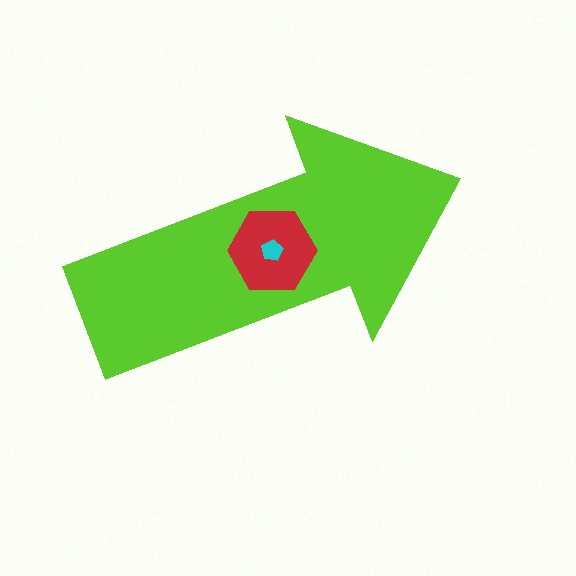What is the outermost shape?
The lime arrow.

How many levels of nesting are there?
3.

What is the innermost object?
The cyan pentagon.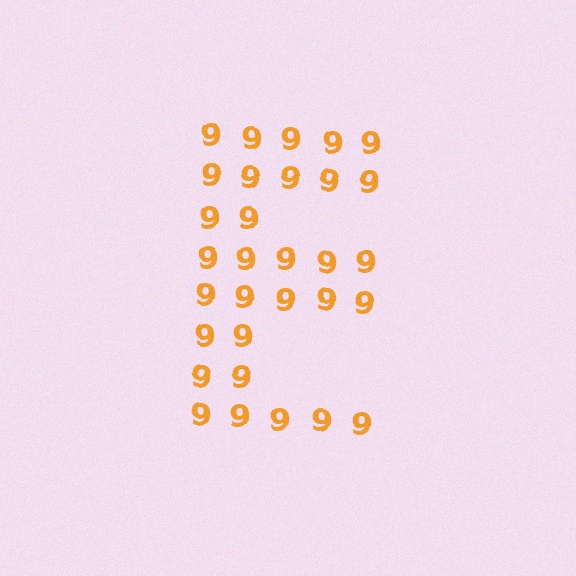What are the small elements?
The small elements are digit 9's.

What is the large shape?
The large shape is the letter E.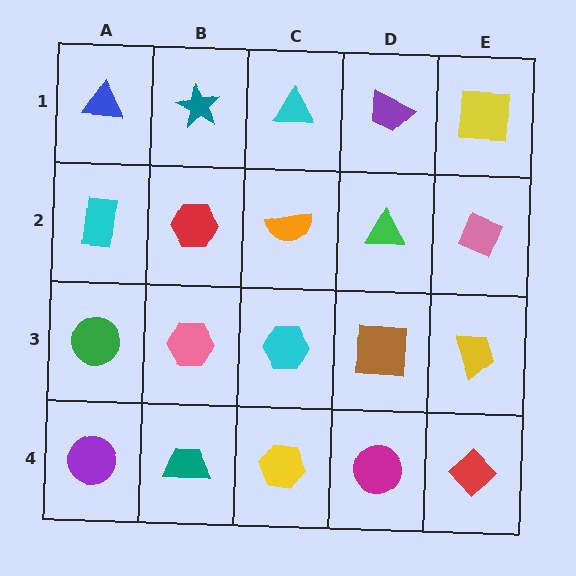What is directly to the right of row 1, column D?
A yellow square.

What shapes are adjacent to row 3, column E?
A pink diamond (row 2, column E), a red diamond (row 4, column E), a brown square (row 3, column D).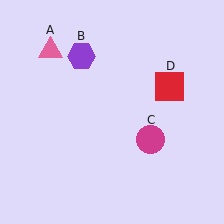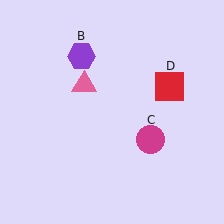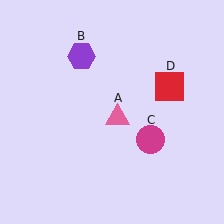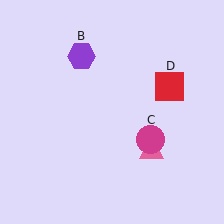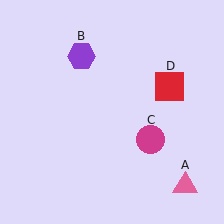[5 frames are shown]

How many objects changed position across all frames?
1 object changed position: pink triangle (object A).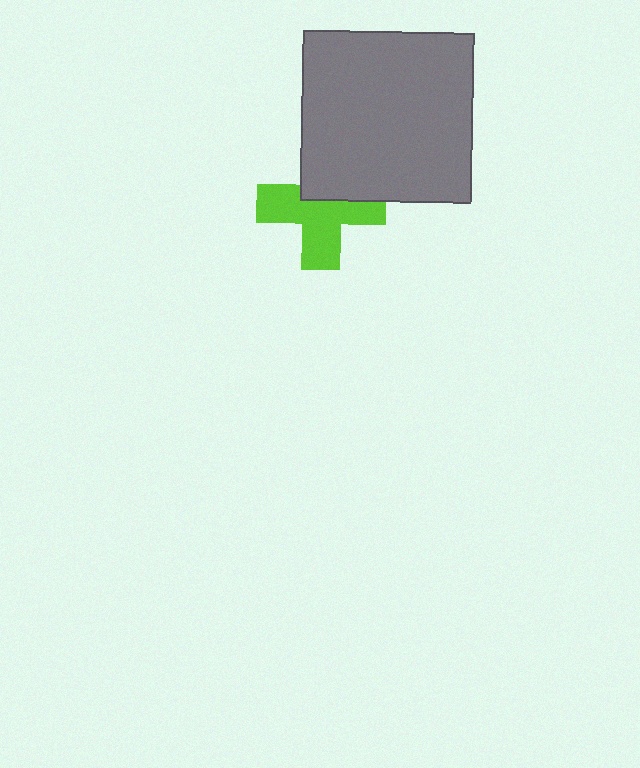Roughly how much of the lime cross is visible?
About half of it is visible (roughly 63%).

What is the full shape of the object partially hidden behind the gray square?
The partially hidden object is a lime cross.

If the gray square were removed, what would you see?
You would see the complete lime cross.